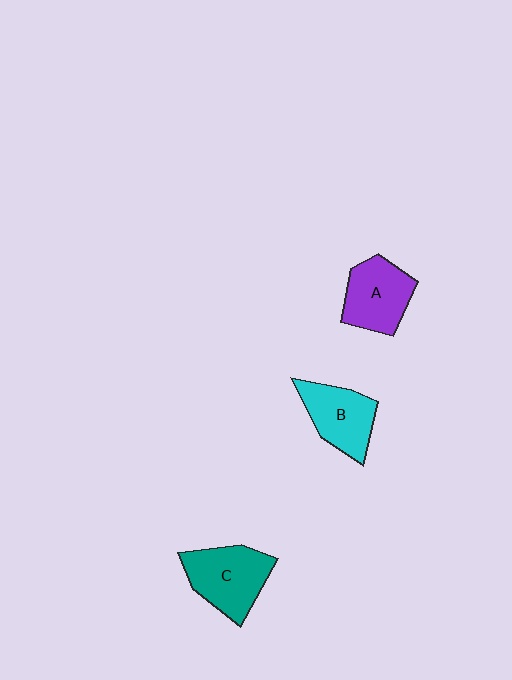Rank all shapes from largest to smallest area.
From largest to smallest: C (teal), A (purple), B (cyan).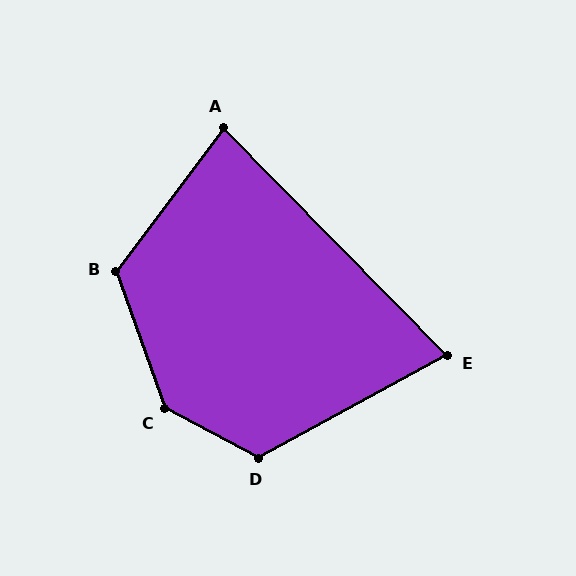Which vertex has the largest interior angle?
C, at approximately 137 degrees.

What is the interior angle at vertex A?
Approximately 81 degrees (acute).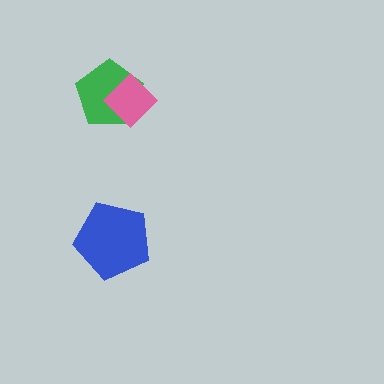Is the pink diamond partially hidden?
No, no other shape covers it.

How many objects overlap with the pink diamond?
1 object overlaps with the pink diamond.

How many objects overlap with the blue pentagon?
0 objects overlap with the blue pentagon.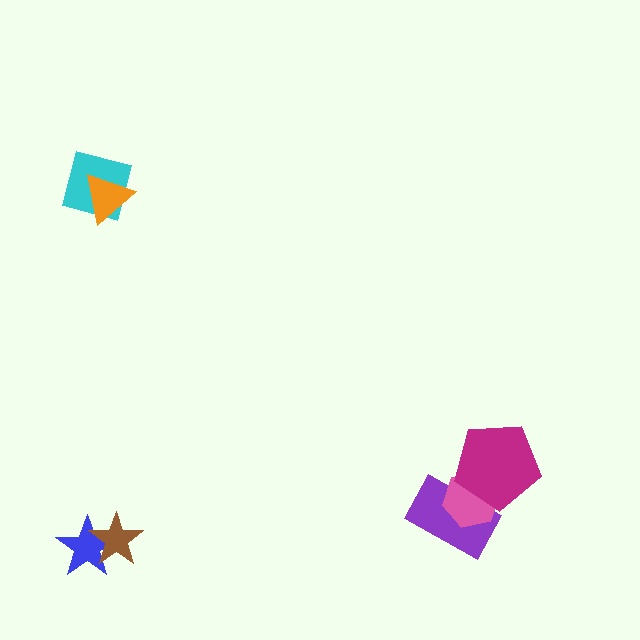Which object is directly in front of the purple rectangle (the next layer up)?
The pink hexagon is directly in front of the purple rectangle.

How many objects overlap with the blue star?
1 object overlaps with the blue star.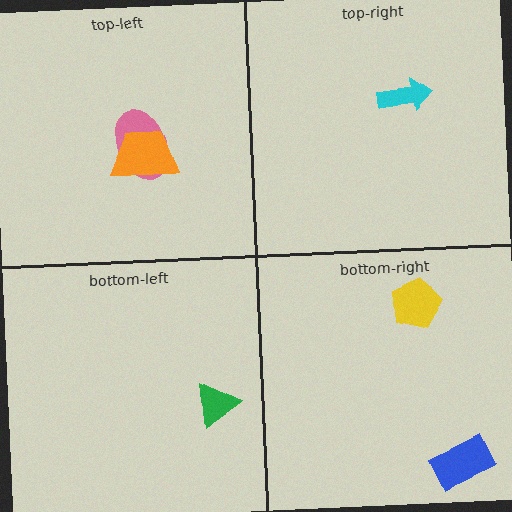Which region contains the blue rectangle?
The bottom-right region.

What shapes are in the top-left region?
The pink ellipse, the orange trapezoid.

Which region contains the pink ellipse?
The top-left region.